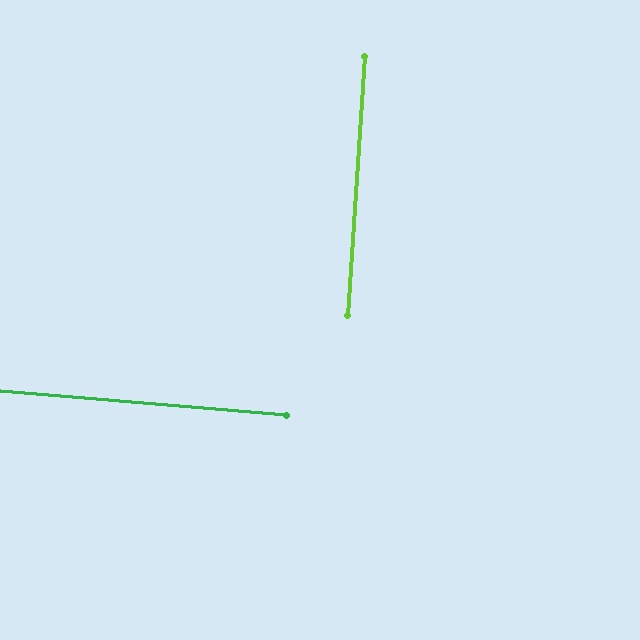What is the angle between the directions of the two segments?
Approximately 89 degrees.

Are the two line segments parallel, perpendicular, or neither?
Perpendicular — they meet at approximately 89°.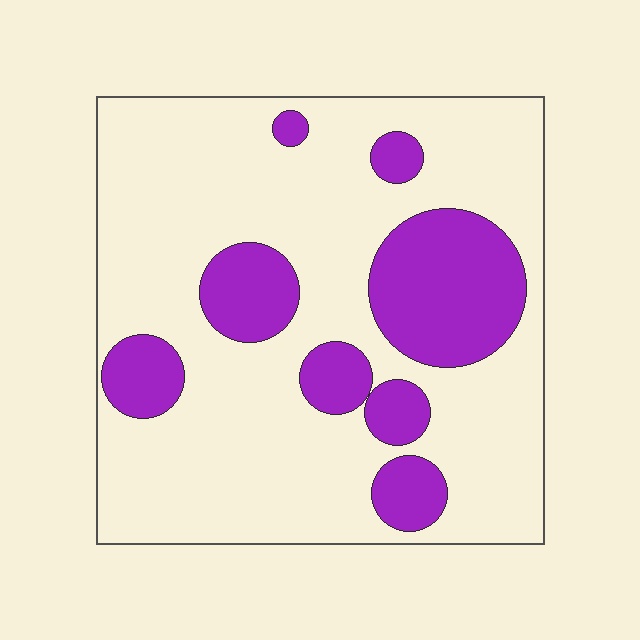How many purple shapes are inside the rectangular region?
8.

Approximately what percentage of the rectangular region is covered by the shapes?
Approximately 25%.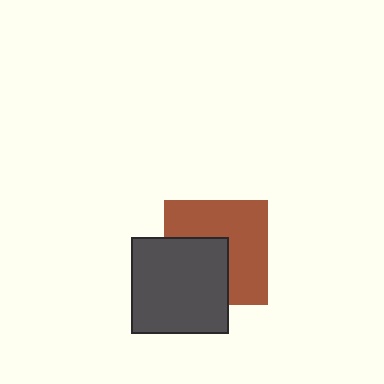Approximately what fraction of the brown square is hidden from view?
Roughly 41% of the brown square is hidden behind the dark gray square.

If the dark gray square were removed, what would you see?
You would see the complete brown square.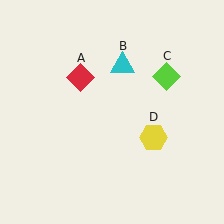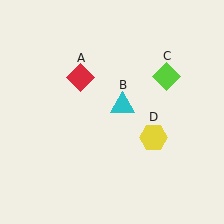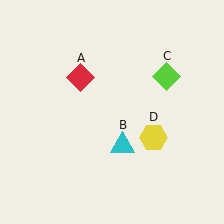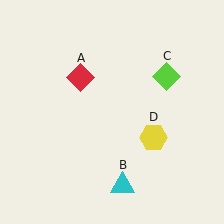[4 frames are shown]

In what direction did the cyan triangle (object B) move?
The cyan triangle (object B) moved down.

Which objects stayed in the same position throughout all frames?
Red diamond (object A) and lime diamond (object C) and yellow hexagon (object D) remained stationary.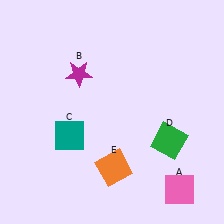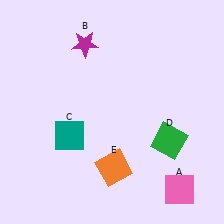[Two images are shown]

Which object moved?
The magenta star (B) moved up.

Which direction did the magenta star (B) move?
The magenta star (B) moved up.